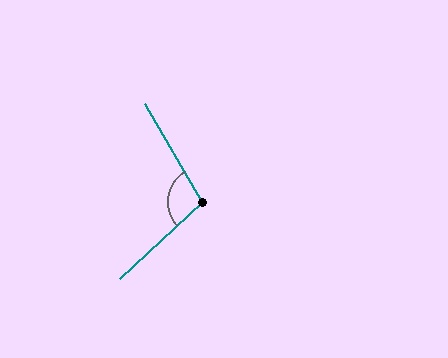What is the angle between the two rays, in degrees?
Approximately 102 degrees.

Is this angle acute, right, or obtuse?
It is obtuse.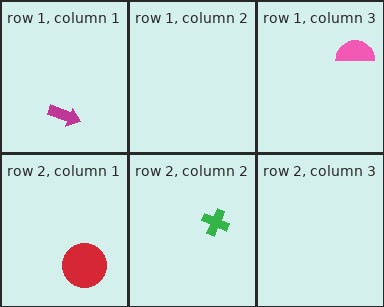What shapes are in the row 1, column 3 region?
The pink semicircle.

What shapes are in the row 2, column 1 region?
The red circle.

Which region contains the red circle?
The row 2, column 1 region.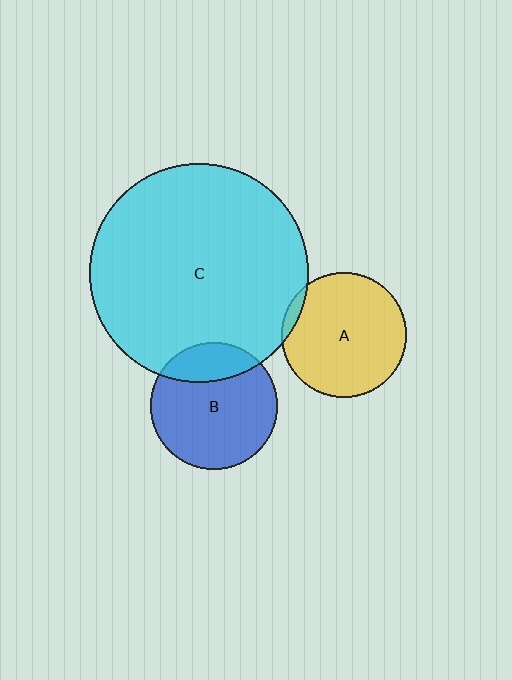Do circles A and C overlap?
Yes.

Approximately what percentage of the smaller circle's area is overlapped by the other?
Approximately 5%.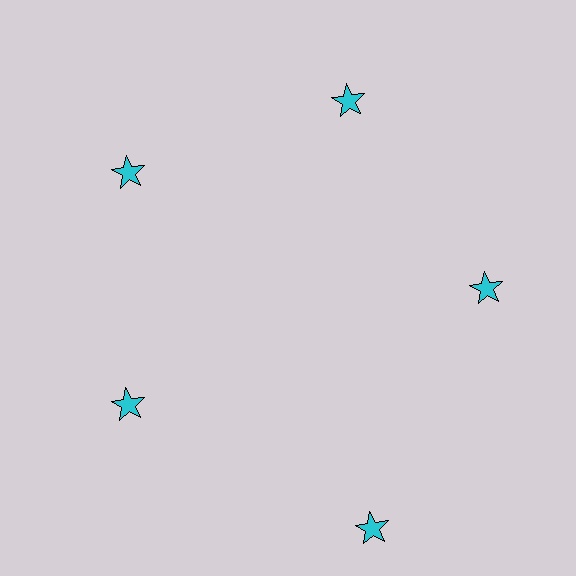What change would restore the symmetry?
The symmetry would be restored by moving it inward, back onto the ring so that all 5 stars sit at equal angles and equal distance from the center.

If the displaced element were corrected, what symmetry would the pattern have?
It would have 5-fold rotational symmetry — the pattern would map onto itself every 72 degrees.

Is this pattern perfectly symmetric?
No. The 5 cyan stars are arranged in a ring, but one element near the 5 o'clock position is pushed outward from the center, breaking the 5-fold rotational symmetry.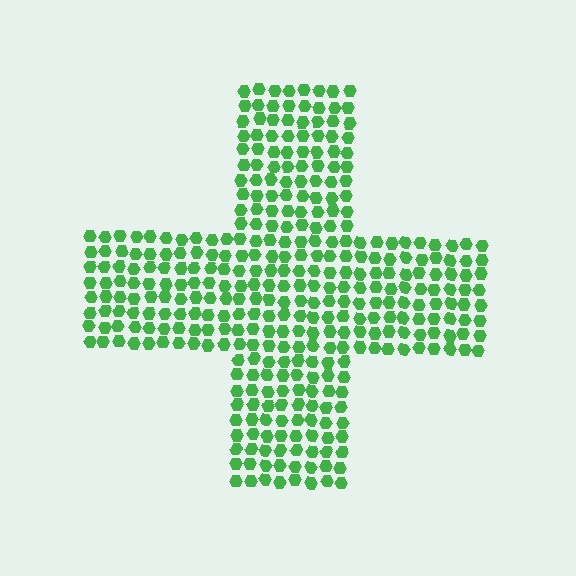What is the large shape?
The large shape is a cross.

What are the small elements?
The small elements are hexagons.